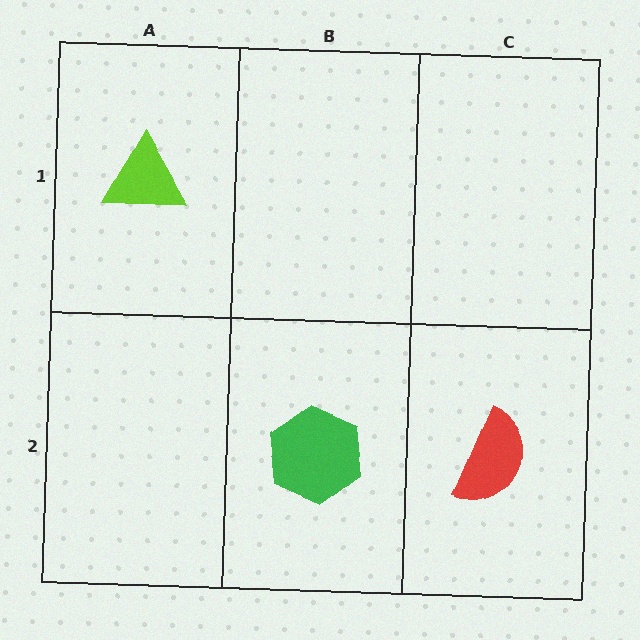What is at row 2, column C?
A red semicircle.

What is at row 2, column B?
A green hexagon.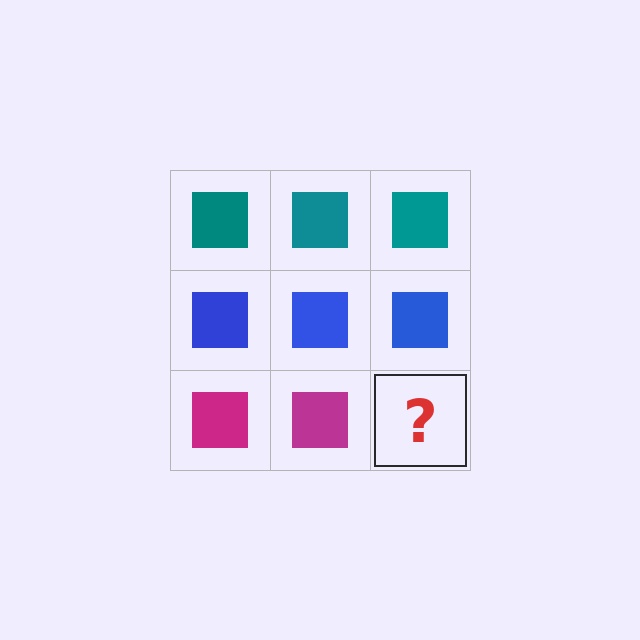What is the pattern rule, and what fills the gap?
The rule is that each row has a consistent color. The gap should be filled with a magenta square.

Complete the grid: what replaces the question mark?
The question mark should be replaced with a magenta square.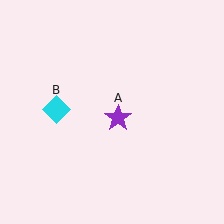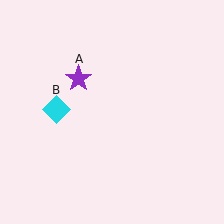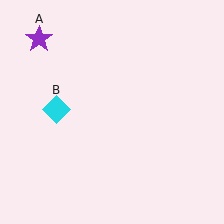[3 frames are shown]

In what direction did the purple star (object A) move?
The purple star (object A) moved up and to the left.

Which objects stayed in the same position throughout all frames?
Cyan diamond (object B) remained stationary.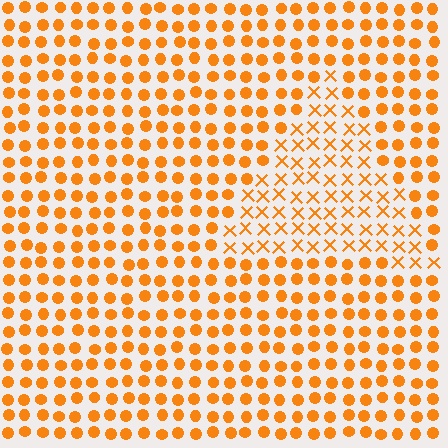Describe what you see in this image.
The image is filled with small orange elements arranged in a uniform grid. A triangle-shaped region contains X marks, while the surrounding area contains circles. The boundary is defined purely by the change in element shape.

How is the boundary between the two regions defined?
The boundary is defined by a change in element shape: X marks inside vs. circles outside. All elements share the same color and spacing.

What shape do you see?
I see a triangle.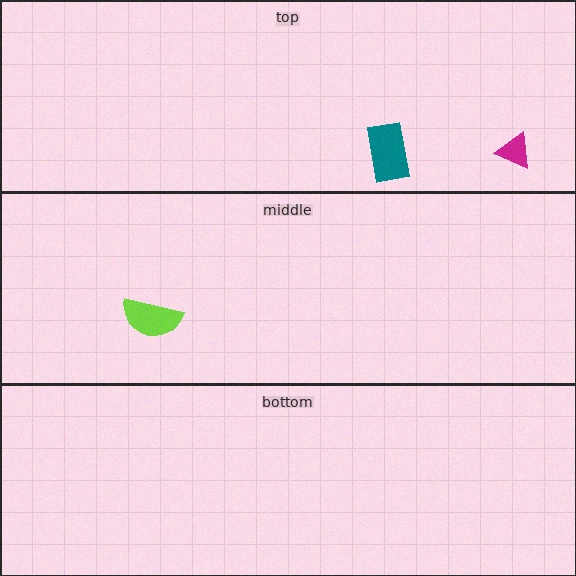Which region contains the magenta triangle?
The top region.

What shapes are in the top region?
The magenta triangle, the teal rectangle.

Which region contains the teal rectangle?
The top region.